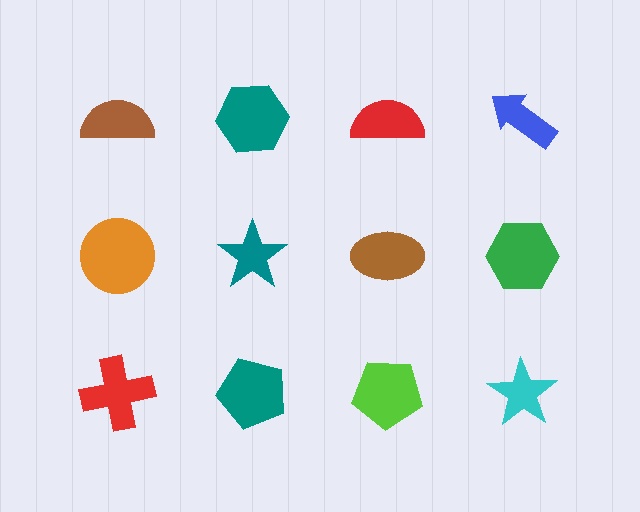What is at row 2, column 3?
A brown ellipse.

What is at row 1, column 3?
A red semicircle.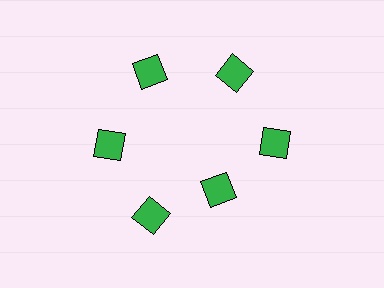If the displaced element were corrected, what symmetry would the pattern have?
It would have 6-fold rotational symmetry — the pattern would map onto itself every 60 degrees.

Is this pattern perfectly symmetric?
No. The 6 green squares are arranged in a ring, but one element near the 5 o'clock position is pulled inward toward the center, breaking the 6-fold rotational symmetry.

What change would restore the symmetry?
The symmetry would be restored by moving it outward, back onto the ring so that all 6 squares sit at equal angles and equal distance from the center.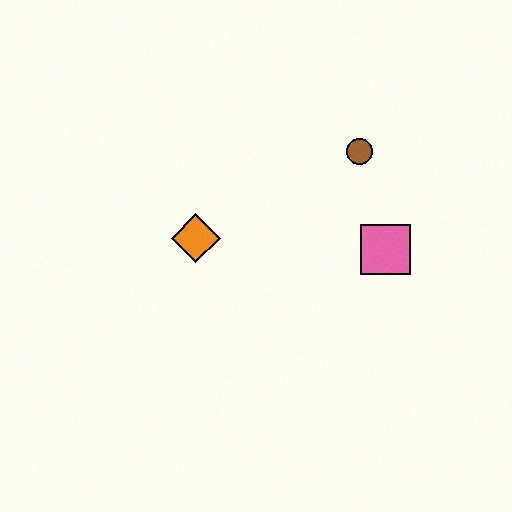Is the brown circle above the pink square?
Yes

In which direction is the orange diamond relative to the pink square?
The orange diamond is to the left of the pink square.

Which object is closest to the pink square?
The brown circle is closest to the pink square.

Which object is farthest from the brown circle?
The orange diamond is farthest from the brown circle.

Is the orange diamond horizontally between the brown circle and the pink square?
No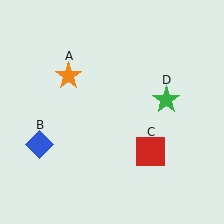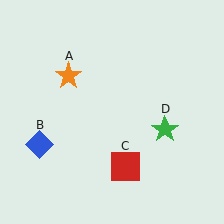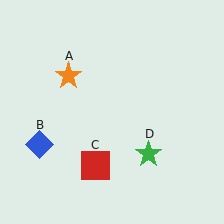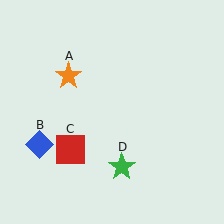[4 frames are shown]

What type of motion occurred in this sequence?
The red square (object C), green star (object D) rotated clockwise around the center of the scene.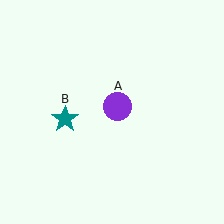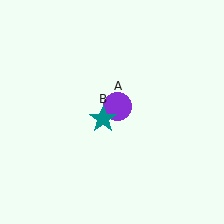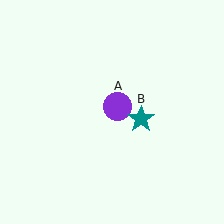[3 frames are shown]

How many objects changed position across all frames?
1 object changed position: teal star (object B).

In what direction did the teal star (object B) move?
The teal star (object B) moved right.